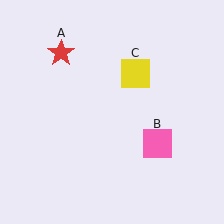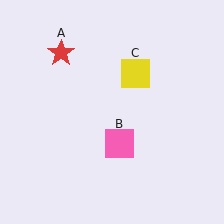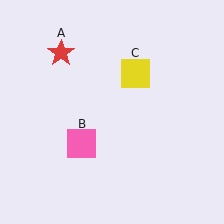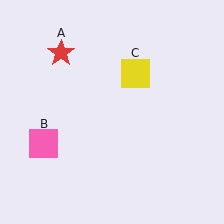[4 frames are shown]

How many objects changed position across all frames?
1 object changed position: pink square (object B).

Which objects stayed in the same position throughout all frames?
Red star (object A) and yellow square (object C) remained stationary.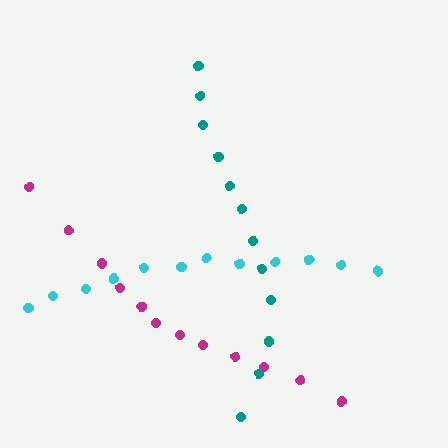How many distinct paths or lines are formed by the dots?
There are 3 distinct paths.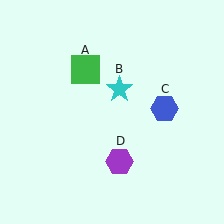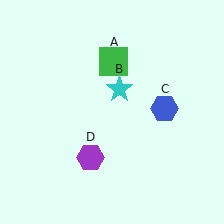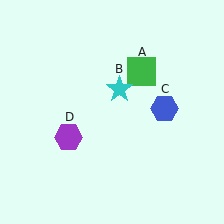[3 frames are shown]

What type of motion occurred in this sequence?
The green square (object A), purple hexagon (object D) rotated clockwise around the center of the scene.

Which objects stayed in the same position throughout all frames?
Cyan star (object B) and blue hexagon (object C) remained stationary.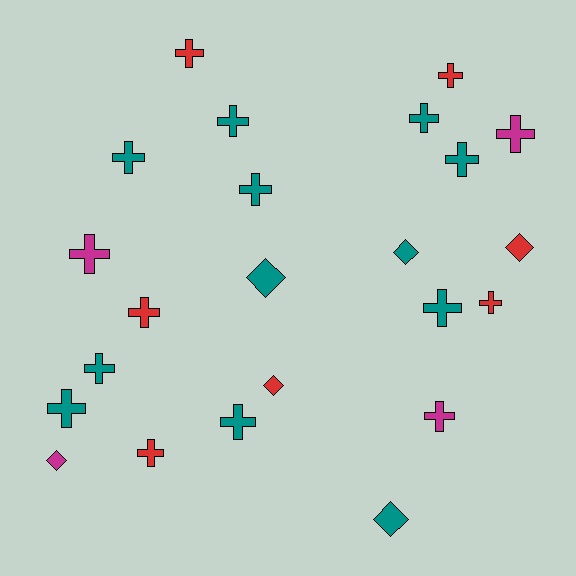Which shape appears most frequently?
Cross, with 17 objects.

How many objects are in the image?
There are 23 objects.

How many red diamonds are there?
There are 2 red diamonds.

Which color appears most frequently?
Teal, with 12 objects.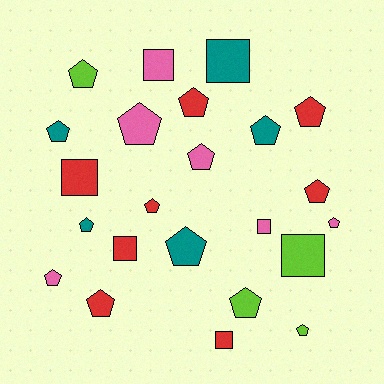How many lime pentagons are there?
There are 3 lime pentagons.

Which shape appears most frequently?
Pentagon, with 16 objects.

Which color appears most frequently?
Red, with 8 objects.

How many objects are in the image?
There are 23 objects.